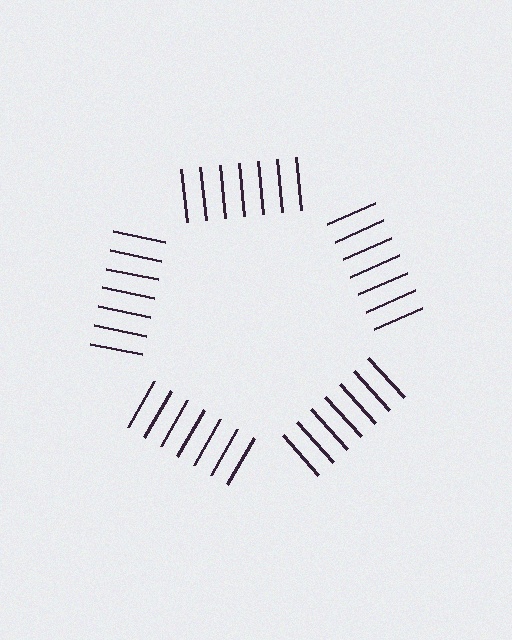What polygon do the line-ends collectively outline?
An illusory pentagon — the line segments terminate on its edges but no continuous stroke is drawn.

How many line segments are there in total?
35 — 7 along each of the 5 edges.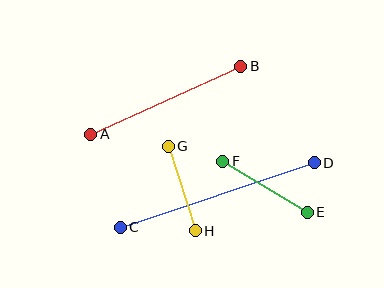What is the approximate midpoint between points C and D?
The midpoint is at approximately (217, 195) pixels.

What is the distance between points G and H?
The distance is approximately 89 pixels.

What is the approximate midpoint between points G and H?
The midpoint is at approximately (182, 188) pixels.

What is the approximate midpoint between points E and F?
The midpoint is at approximately (265, 187) pixels.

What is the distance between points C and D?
The distance is approximately 204 pixels.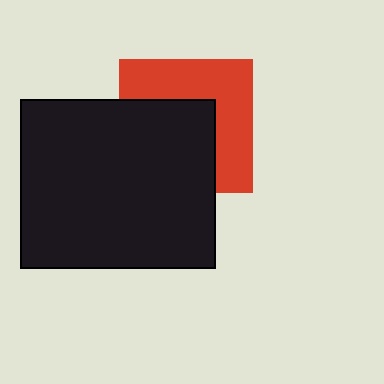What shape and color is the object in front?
The object in front is a black rectangle.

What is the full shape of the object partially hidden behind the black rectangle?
The partially hidden object is a red square.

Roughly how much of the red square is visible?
About half of it is visible (roughly 50%).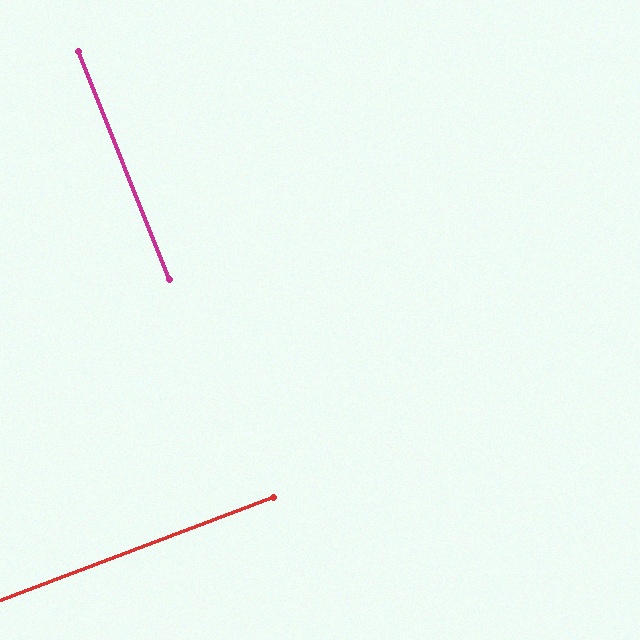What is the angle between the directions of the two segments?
Approximately 89 degrees.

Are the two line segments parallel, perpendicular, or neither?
Perpendicular — they meet at approximately 89°.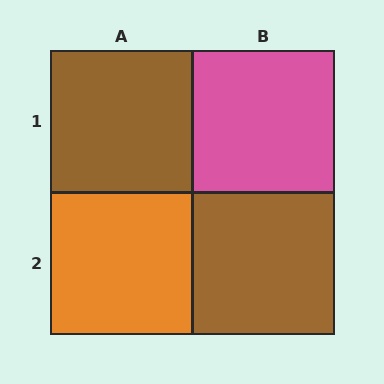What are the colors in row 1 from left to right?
Brown, pink.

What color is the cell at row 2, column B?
Brown.